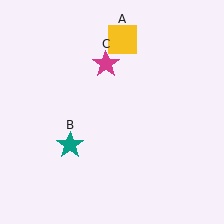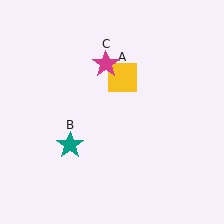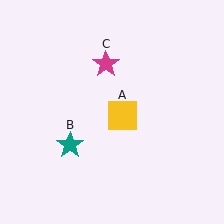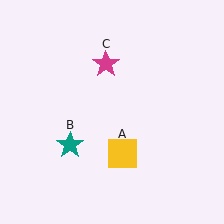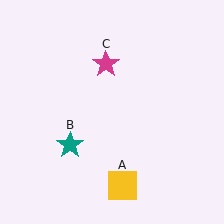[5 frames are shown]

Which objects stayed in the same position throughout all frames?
Teal star (object B) and magenta star (object C) remained stationary.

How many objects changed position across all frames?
1 object changed position: yellow square (object A).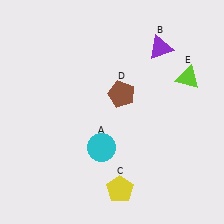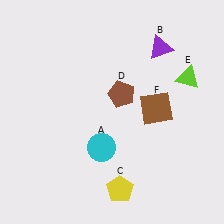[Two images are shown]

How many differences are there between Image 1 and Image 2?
There is 1 difference between the two images.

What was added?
A brown square (F) was added in Image 2.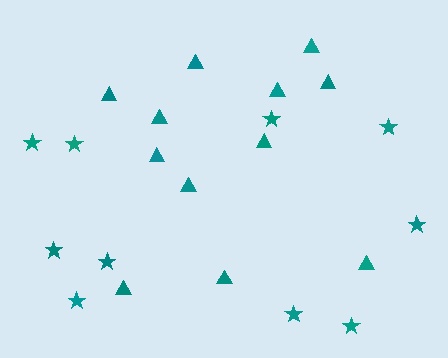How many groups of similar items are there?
There are 2 groups: one group of triangles (12) and one group of stars (10).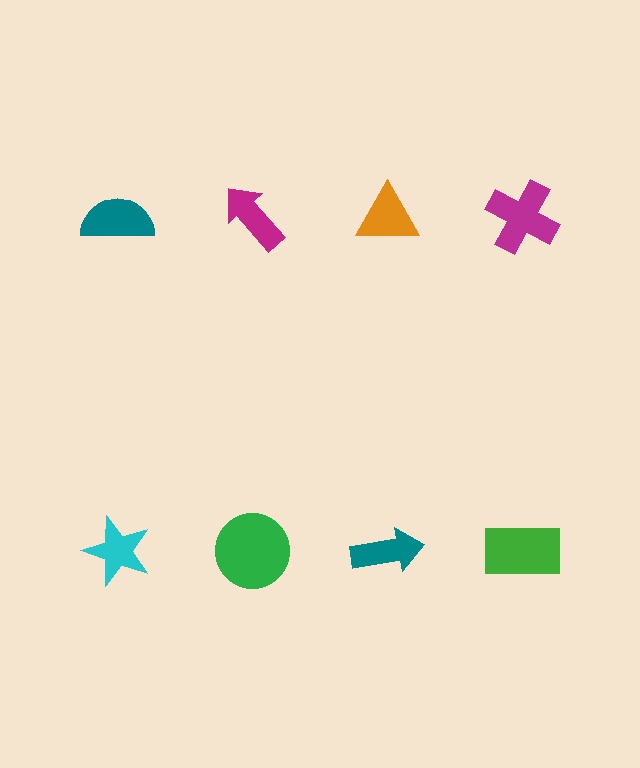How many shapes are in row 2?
4 shapes.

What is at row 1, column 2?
A magenta arrow.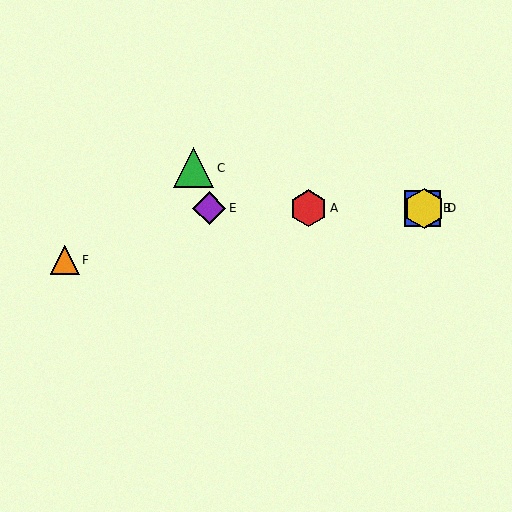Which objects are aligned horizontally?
Objects A, B, D, E are aligned horizontally.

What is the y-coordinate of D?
Object D is at y≈208.